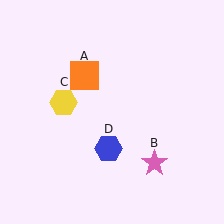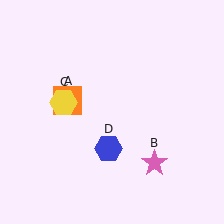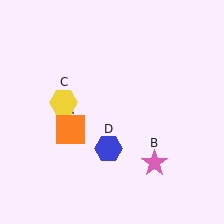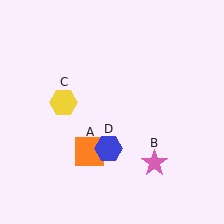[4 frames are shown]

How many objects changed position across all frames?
1 object changed position: orange square (object A).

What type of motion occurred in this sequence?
The orange square (object A) rotated counterclockwise around the center of the scene.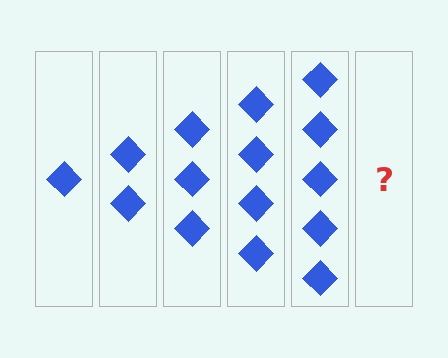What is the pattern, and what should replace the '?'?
The pattern is that each step adds one more diamond. The '?' should be 6 diamonds.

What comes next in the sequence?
The next element should be 6 diamonds.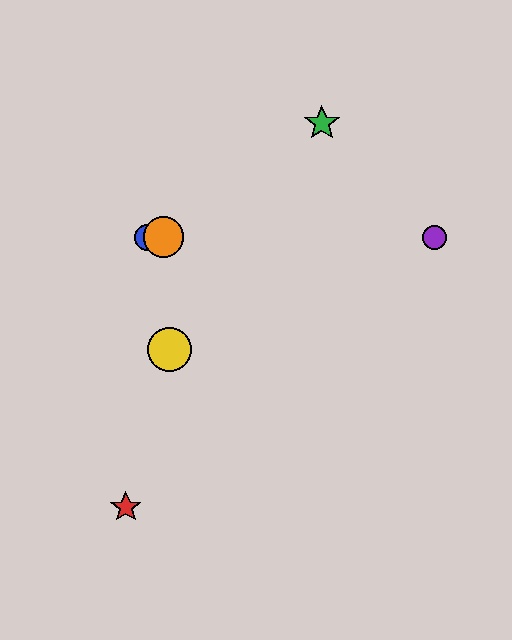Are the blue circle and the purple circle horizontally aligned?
Yes, both are at y≈237.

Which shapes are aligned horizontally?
The blue circle, the purple circle, the orange circle are aligned horizontally.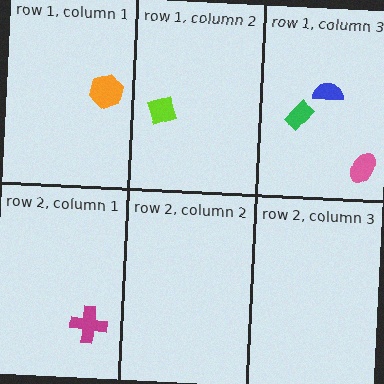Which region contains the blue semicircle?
The row 1, column 3 region.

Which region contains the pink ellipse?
The row 1, column 3 region.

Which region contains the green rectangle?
The row 1, column 3 region.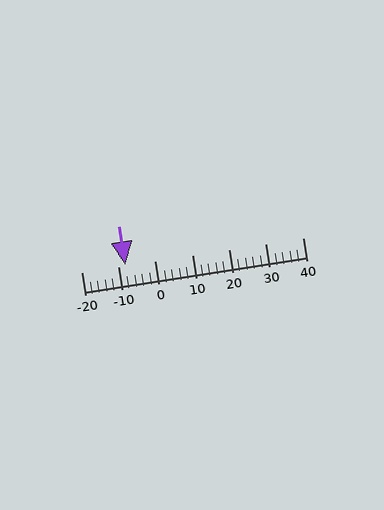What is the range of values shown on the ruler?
The ruler shows values from -20 to 40.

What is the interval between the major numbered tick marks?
The major tick marks are spaced 10 units apart.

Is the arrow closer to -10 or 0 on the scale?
The arrow is closer to -10.